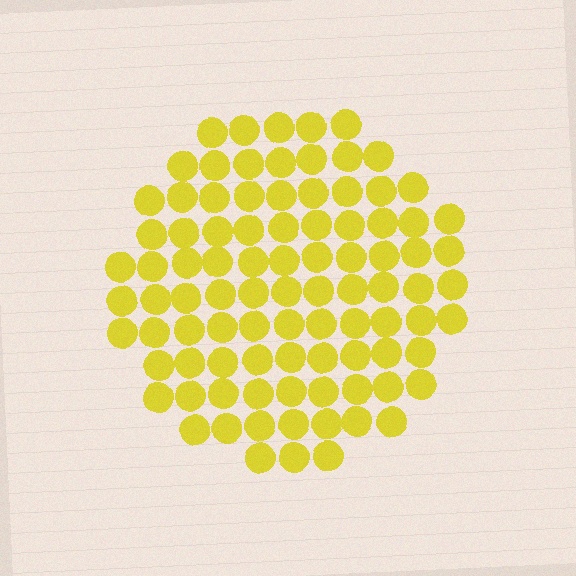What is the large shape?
The large shape is a circle.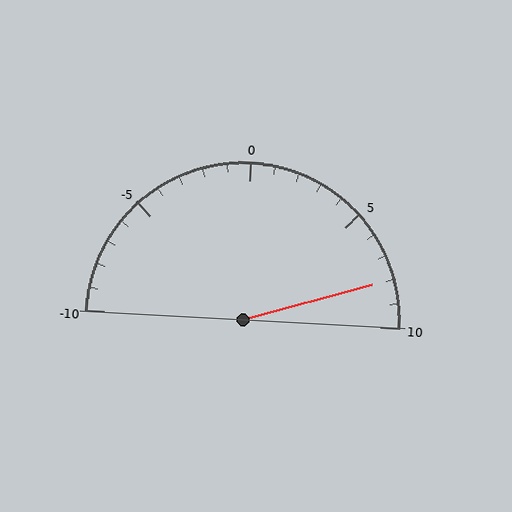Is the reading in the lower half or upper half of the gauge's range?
The reading is in the upper half of the range (-10 to 10).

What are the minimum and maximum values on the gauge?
The gauge ranges from -10 to 10.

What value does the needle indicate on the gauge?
The needle indicates approximately 8.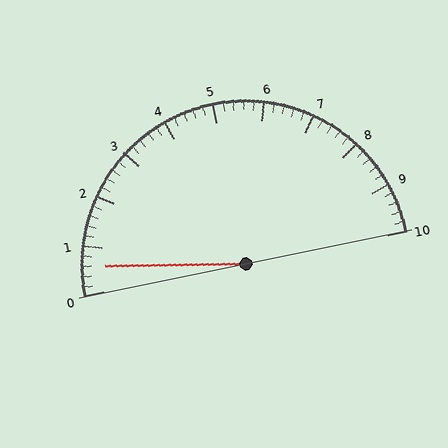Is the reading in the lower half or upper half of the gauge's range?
The reading is in the lower half of the range (0 to 10).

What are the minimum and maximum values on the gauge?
The gauge ranges from 0 to 10.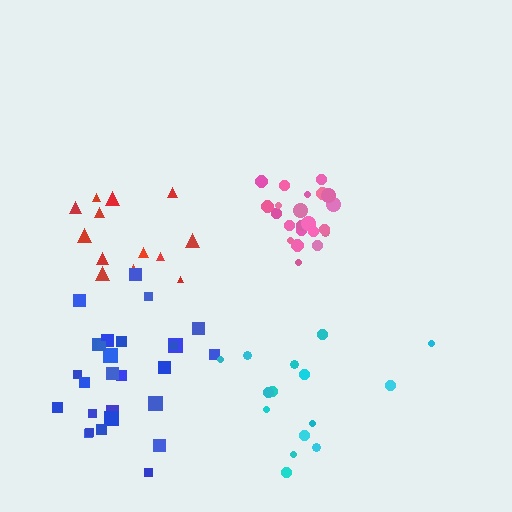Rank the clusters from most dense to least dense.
pink, blue, red, cyan.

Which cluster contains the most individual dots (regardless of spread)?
Blue (27).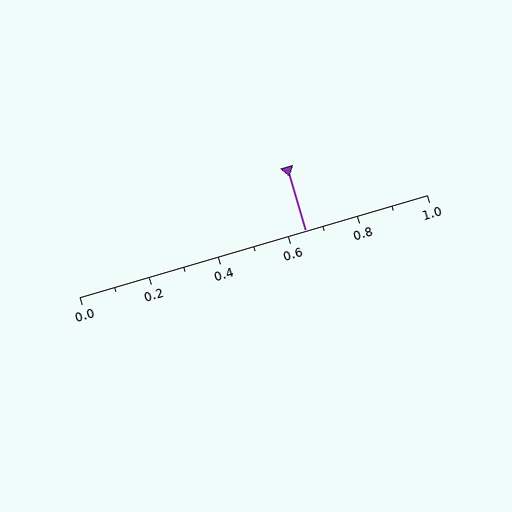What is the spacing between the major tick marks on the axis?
The major ticks are spaced 0.2 apart.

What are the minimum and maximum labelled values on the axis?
The axis runs from 0.0 to 1.0.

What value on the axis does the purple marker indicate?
The marker indicates approximately 0.65.